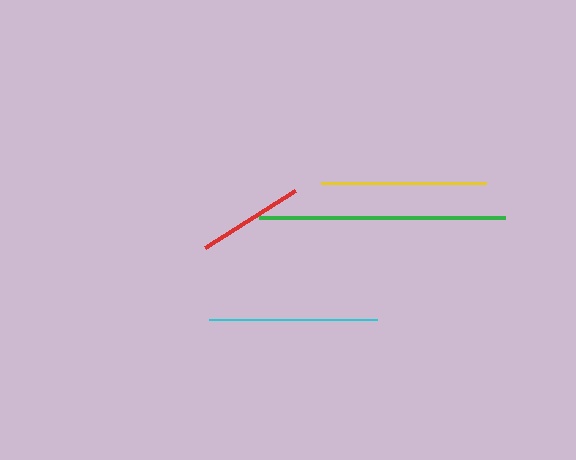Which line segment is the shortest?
The red line is the shortest at approximately 107 pixels.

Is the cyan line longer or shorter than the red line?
The cyan line is longer than the red line.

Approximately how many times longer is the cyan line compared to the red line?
The cyan line is approximately 1.6 times the length of the red line.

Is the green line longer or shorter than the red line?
The green line is longer than the red line.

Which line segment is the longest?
The green line is the longest at approximately 246 pixels.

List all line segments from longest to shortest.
From longest to shortest: green, cyan, yellow, red.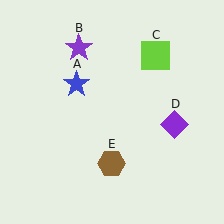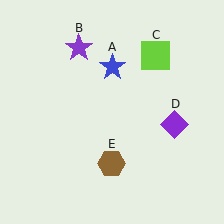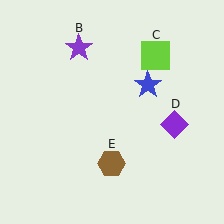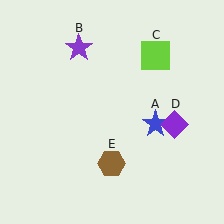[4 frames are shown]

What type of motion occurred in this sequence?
The blue star (object A) rotated clockwise around the center of the scene.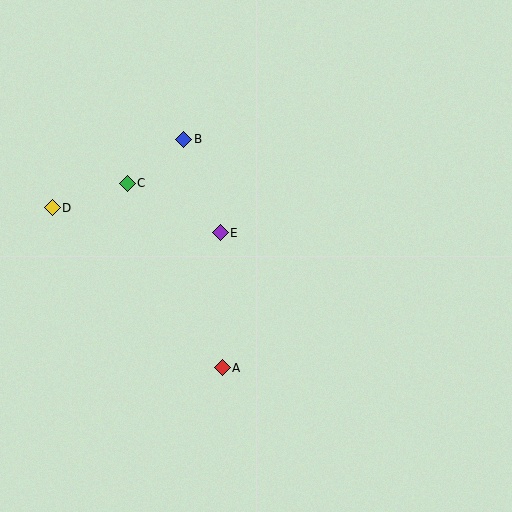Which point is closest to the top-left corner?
Point D is closest to the top-left corner.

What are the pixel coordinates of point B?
Point B is at (184, 139).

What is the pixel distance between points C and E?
The distance between C and E is 105 pixels.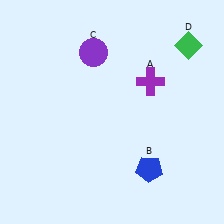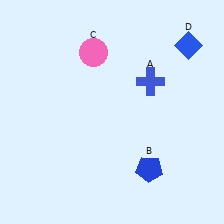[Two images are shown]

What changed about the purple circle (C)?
In Image 1, C is purple. In Image 2, it changed to pink.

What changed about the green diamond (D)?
In Image 1, D is green. In Image 2, it changed to blue.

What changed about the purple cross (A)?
In Image 1, A is purple. In Image 2, it changed to blue.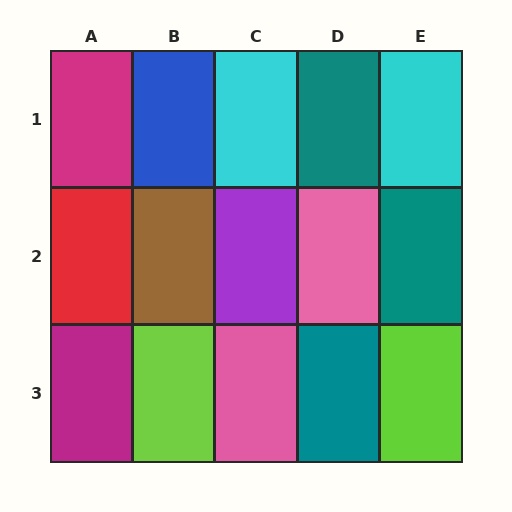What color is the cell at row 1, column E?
Cyan.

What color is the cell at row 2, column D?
Pink.